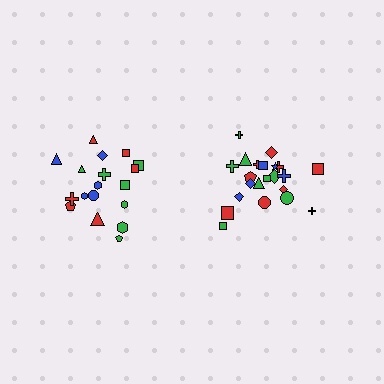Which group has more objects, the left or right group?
The right group.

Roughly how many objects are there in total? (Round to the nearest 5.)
Roughly 40 objects in total.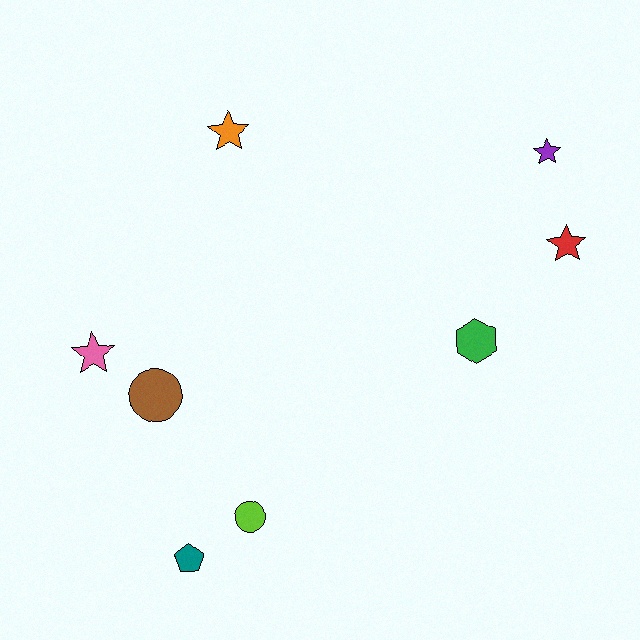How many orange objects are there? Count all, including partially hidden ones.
There is 1 orange object.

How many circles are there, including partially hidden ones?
There are 2 circles.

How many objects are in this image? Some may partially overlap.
There are 8 objects.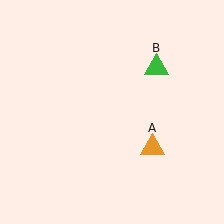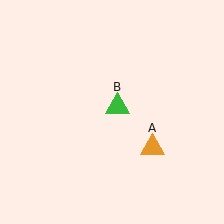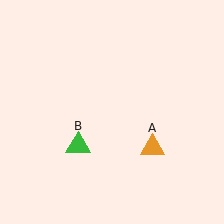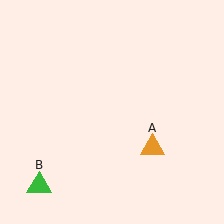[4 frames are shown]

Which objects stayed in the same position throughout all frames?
Orange triangle (object A) remained stationary.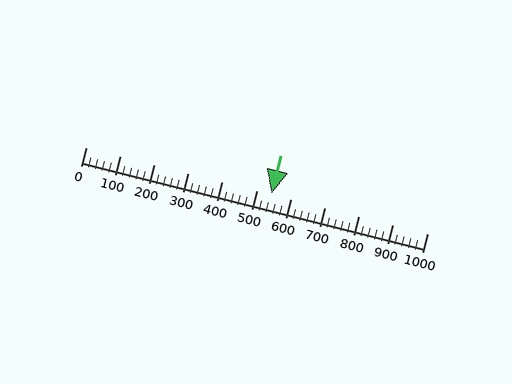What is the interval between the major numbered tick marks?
The major tick marks are spaced 100 units apart.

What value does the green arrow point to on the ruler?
The green arrow points to approximately 545.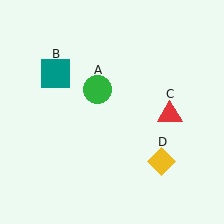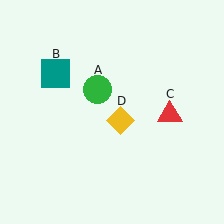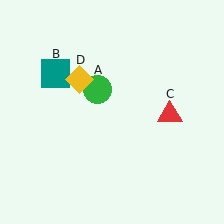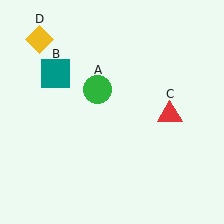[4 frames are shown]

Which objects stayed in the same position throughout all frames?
Green circle (object A) and teal square (object B) and red triangle (object C) remained stationary.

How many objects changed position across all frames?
1 object changed position: yellow diamond (object D).